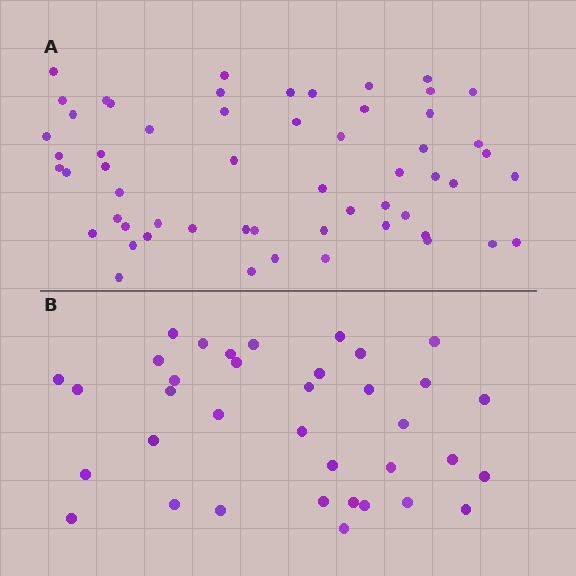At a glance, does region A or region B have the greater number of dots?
Region A (the top region) has more dots.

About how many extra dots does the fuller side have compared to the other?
Region A has approximately 20 more dots than region B.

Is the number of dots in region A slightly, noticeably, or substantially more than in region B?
Region A has substantially more. The ratio is roughly 1.6 to 1.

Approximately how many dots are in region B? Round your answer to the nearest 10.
About 40 dots. (The exact count is 36, which rounds to 40.)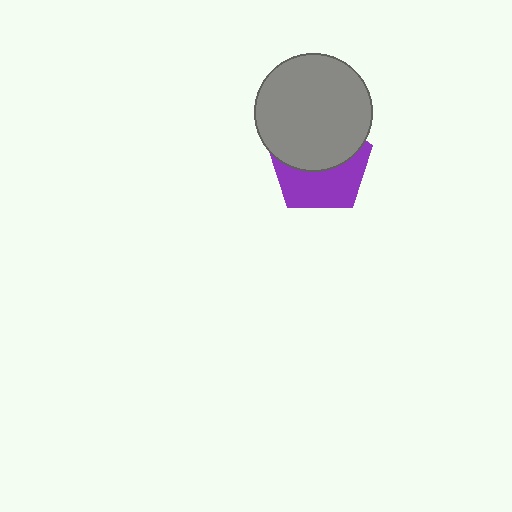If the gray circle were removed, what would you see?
You would see the complete purple pentagon.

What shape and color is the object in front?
The object in front is a gray circle.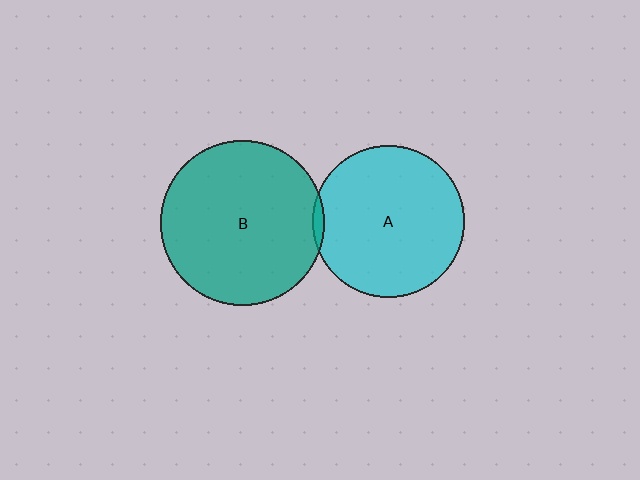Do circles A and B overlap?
Yes.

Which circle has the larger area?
Circle B (teal).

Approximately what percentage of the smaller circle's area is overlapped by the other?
Approximately 5%.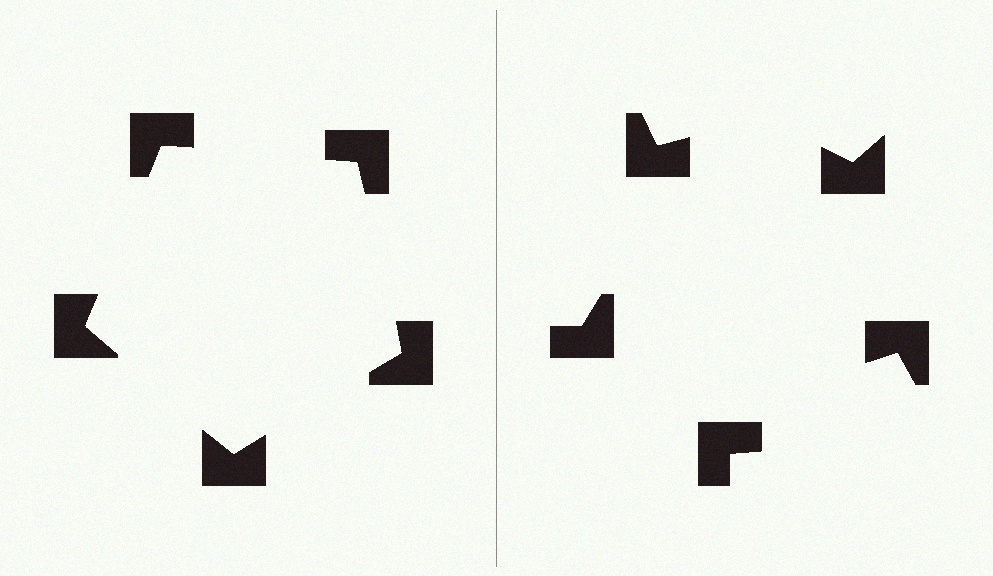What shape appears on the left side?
An illusory pentagon.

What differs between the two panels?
The notched squares are positioned identically on both sides; only the wedge orientations differ. On the left they align to a pentagon; on the right they are misaligned.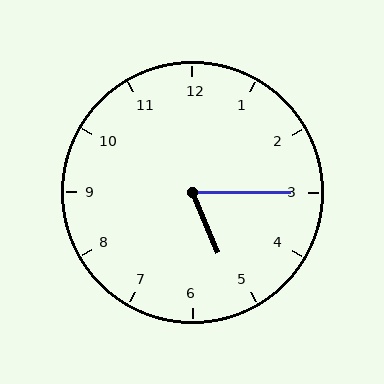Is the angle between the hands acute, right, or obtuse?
It is acute.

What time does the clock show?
5:15.